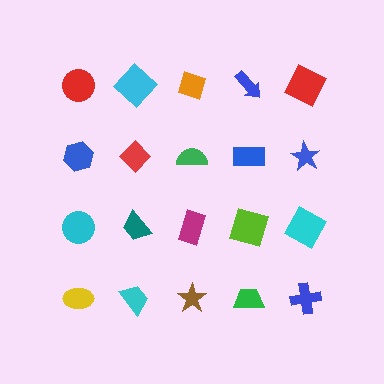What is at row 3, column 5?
A cyan square.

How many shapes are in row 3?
5 shapes.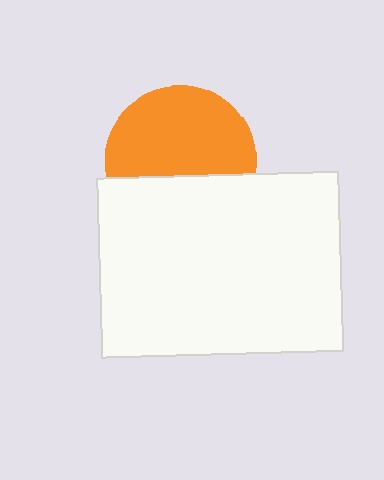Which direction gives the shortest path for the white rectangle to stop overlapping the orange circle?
Moving down gives the shortest separation.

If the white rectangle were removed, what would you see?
You would see the complete orange circle.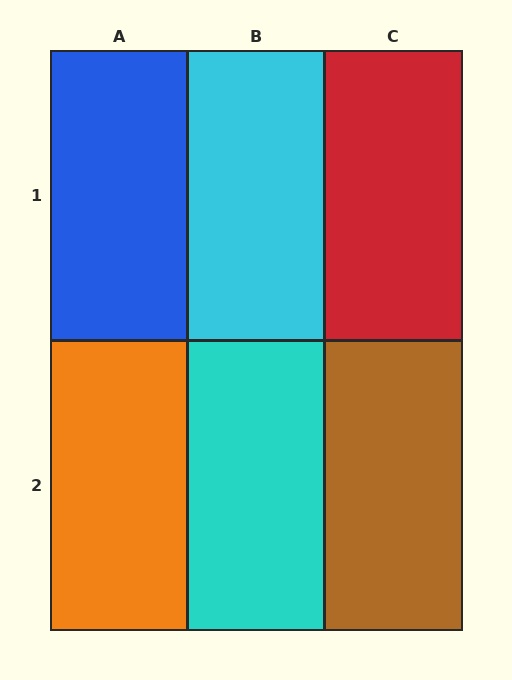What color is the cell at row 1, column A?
Blue.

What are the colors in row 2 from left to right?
Orange, cyan, brown.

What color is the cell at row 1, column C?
Red.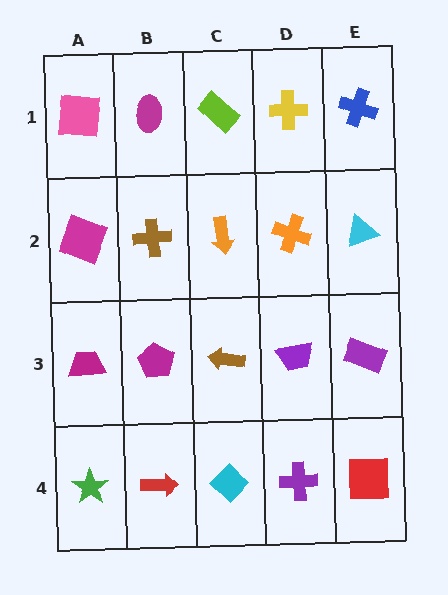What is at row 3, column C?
A brown arrow.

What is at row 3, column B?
A magenta pentagon.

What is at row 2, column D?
An orange cross.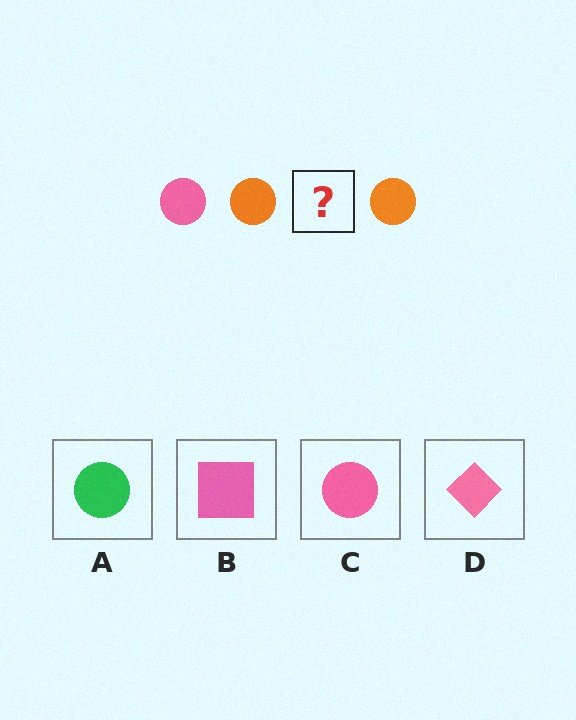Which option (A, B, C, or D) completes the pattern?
C.